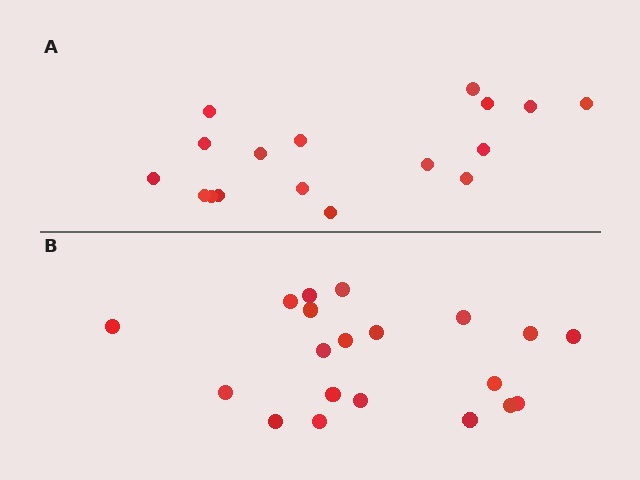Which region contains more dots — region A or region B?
Region B (the bottom region) has more dots.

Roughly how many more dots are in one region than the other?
Region B has just a few more — roughly 2 or 3 more dots than region A.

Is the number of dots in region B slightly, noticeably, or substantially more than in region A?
Region B has only slightly more — the two regions are fairly close. The ratio is roughly 1.2 to 1.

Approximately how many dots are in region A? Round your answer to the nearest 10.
About 20 dots. (The exact count is 17, which rounds to 20.)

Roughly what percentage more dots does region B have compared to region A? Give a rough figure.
About 20% more.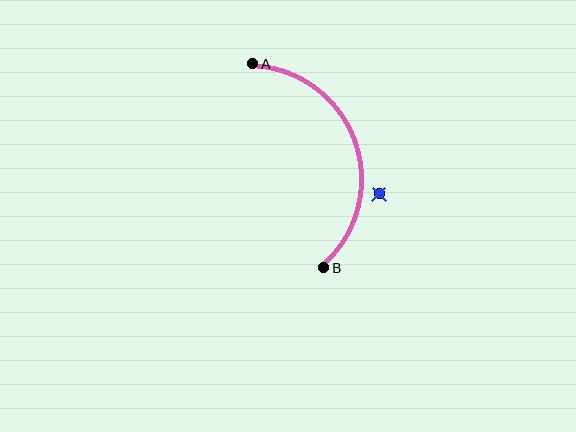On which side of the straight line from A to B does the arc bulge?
The arc bulges to the right of the straight line connecting A and B.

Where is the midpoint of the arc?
The arc midpoint is the point on the curve farthest from the straight line joining A and B. It sits to the right of that line.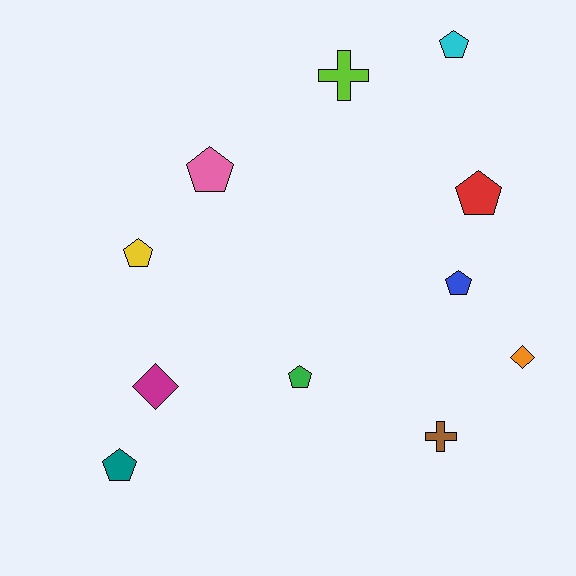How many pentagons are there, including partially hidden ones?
There are 7 pentagons.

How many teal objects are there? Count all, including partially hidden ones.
There is 1 teal object.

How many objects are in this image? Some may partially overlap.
There are 11 objects.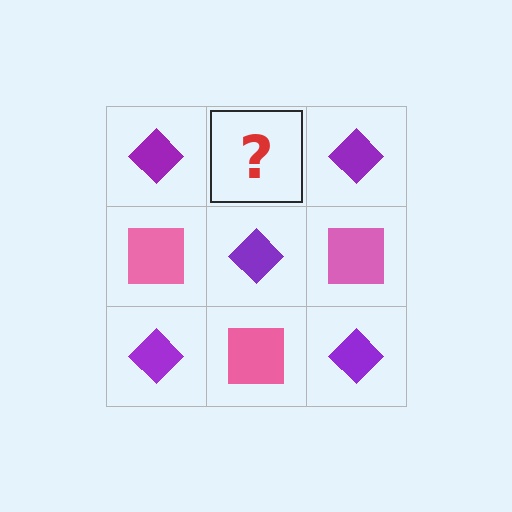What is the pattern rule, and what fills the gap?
The rule is that it alternates purple diamond and pink square in a checkerboard pattern. The gap should be filled with a pink square.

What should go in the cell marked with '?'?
The missing cell should contain a pink square.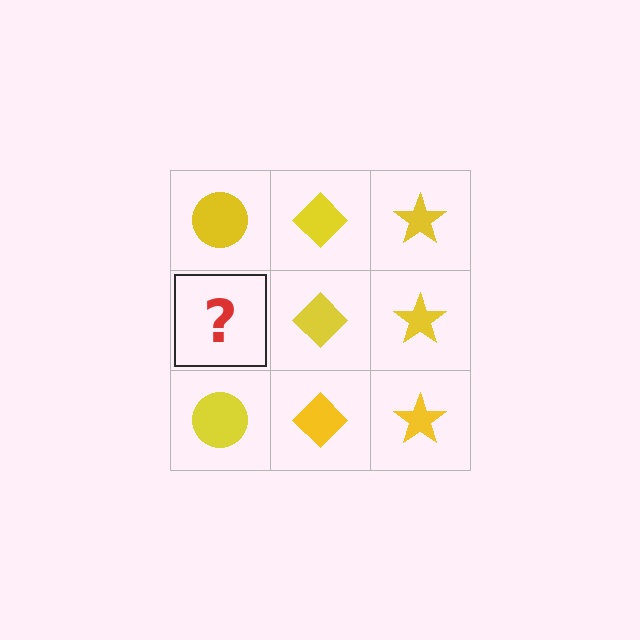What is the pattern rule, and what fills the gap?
The rule is that each column has a consistent shape. The gap should be filled with a yellow circle.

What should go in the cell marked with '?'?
The missing cell should contain a yellow circle.